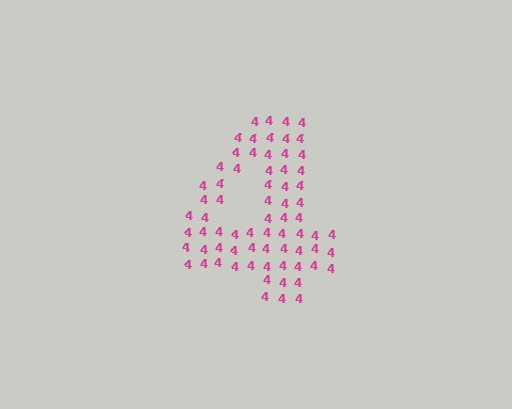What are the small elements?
The small elements are digit 4's.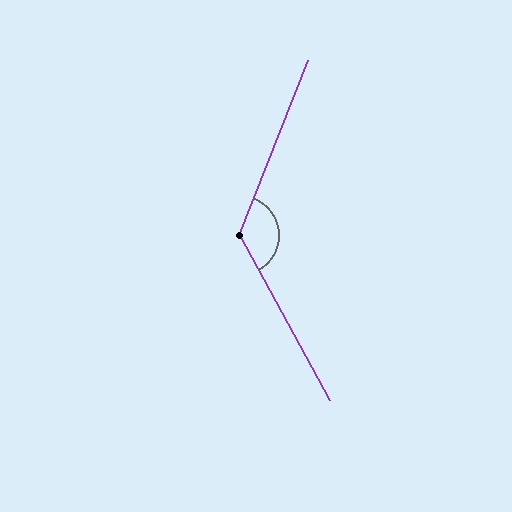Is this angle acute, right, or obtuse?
It is obtuse.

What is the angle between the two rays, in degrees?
Approximately 130 degrees.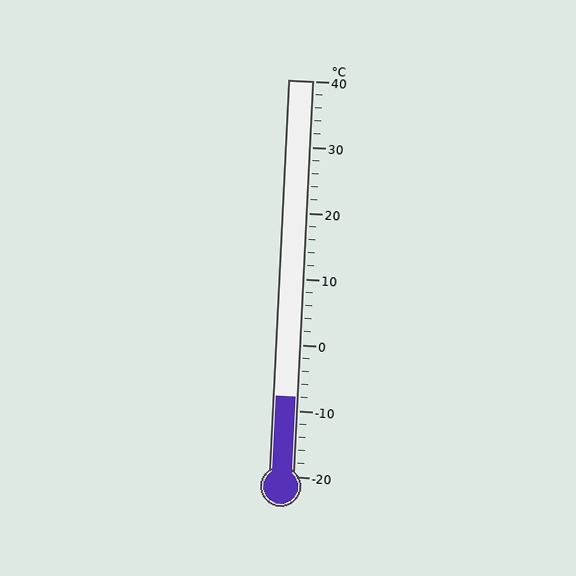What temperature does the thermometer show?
The thermometer shows approximately -8°C.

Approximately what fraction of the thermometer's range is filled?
The thermometer is filled to approximately 20% of its range.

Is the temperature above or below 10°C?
The temperature is below 10°C.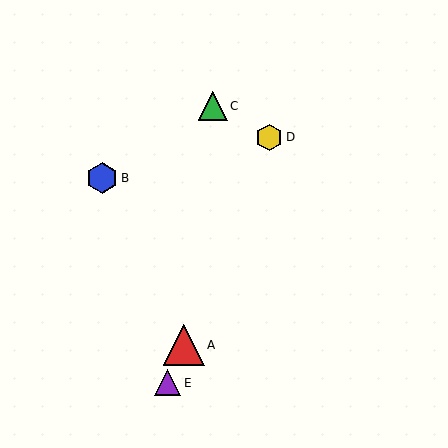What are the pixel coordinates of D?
Object D is at (269, 137).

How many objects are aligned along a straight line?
3 objects (A, D, E) are aligned along a straight line.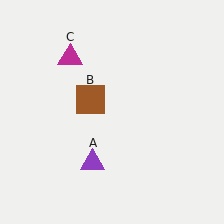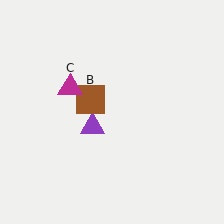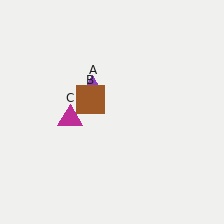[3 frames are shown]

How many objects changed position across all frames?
2 objects changed position: purple triangle (object A), magenta triangle (object C).